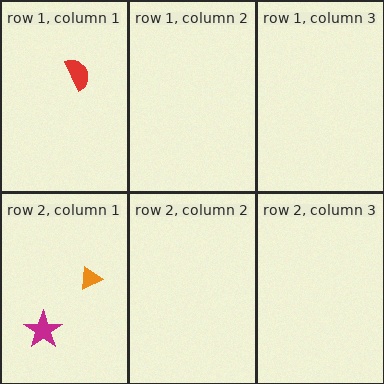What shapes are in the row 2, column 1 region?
The orange triangle, the magenta star.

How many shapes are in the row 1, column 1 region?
1.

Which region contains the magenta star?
The row 2, column 1 region.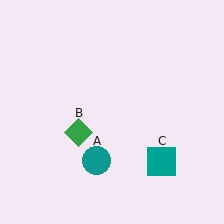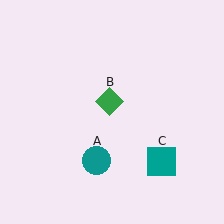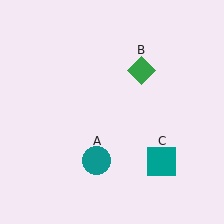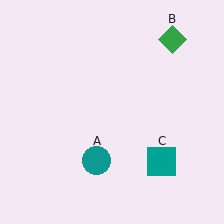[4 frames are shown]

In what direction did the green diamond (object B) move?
The green diamond (object B) moved up and to the right.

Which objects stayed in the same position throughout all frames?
Teal circle (object A) and teal square (object C) remained stationary.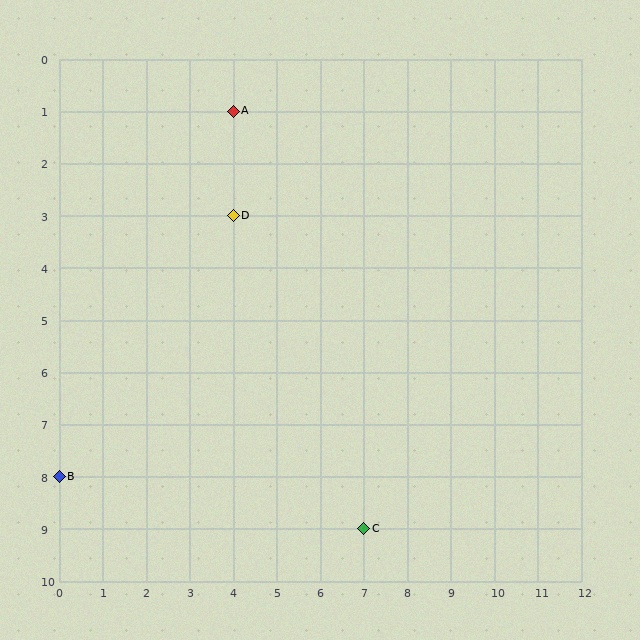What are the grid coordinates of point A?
Point A is at grid coordinates (4, 1).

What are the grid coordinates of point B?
Point B is at grid coordinates (0, 8).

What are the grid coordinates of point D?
Point D is at grid coordinates (4, 3).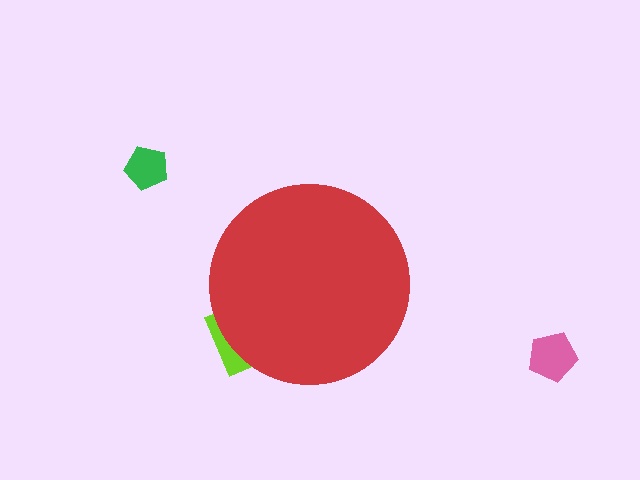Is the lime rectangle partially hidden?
Yes, the lime rectangle is partially hidden behind the red circle.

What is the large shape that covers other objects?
A red circle.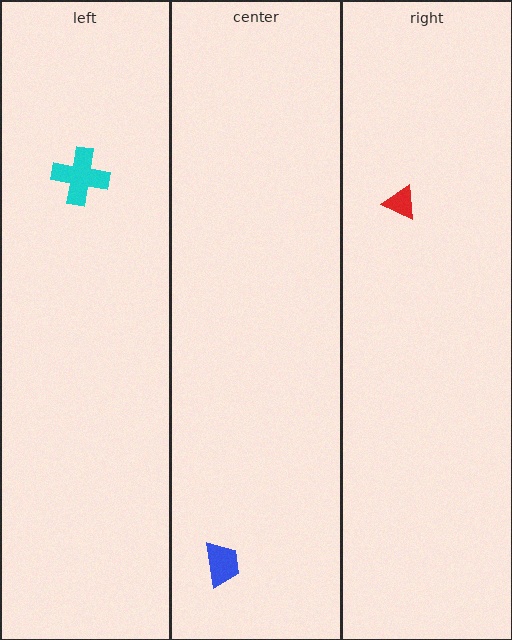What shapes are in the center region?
The blue trapezoid.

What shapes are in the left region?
The cyan cross.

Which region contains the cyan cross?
The left region.